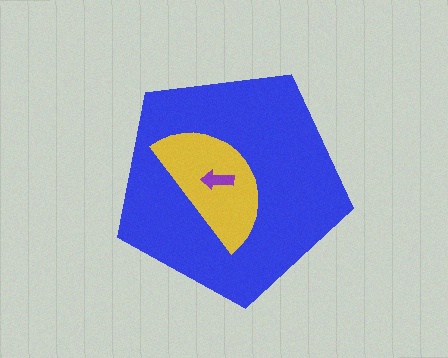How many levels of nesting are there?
3.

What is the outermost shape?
The blue pentagon.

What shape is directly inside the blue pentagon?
The yellow semicircle.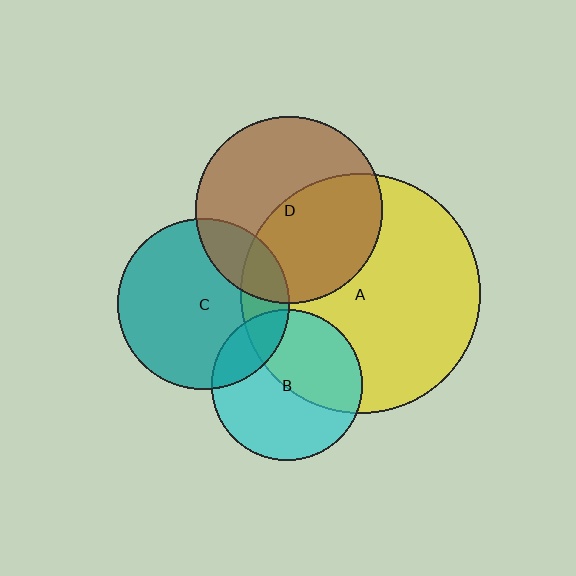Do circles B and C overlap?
Yes.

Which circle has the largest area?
Circle A (yellow).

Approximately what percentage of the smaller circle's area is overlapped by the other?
Approximately 20%.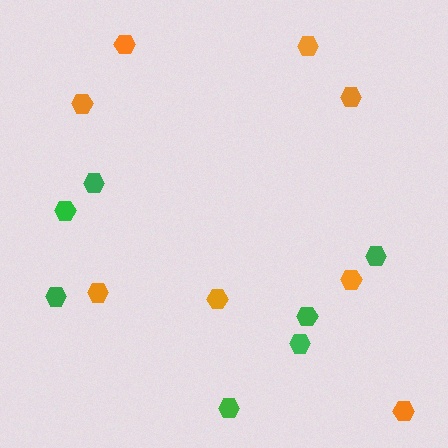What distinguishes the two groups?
There are 2 groups: one group of green hexagons (7) and one group of orange hexagons (8).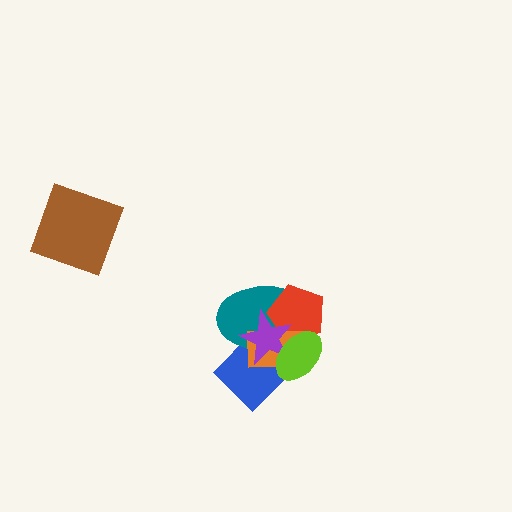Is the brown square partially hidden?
No, no other shape covers it.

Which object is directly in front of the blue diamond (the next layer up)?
The teal ellipse is directly in front of the blue diamond.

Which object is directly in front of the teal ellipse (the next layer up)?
The red pentagon is directly in front of the teal ellipse.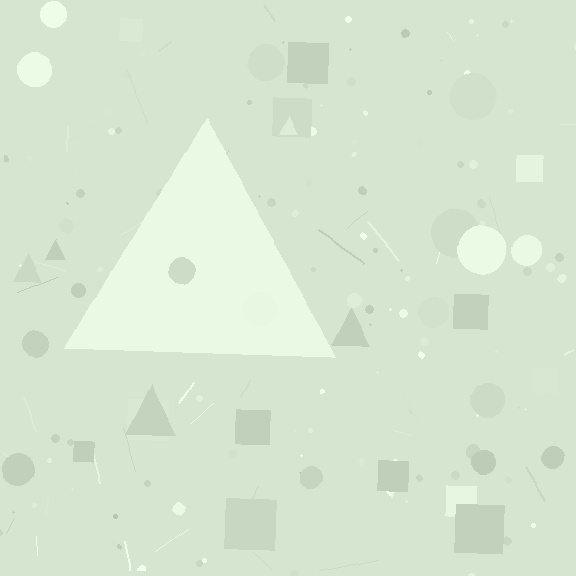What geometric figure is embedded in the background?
A triangle is embedded in the background.